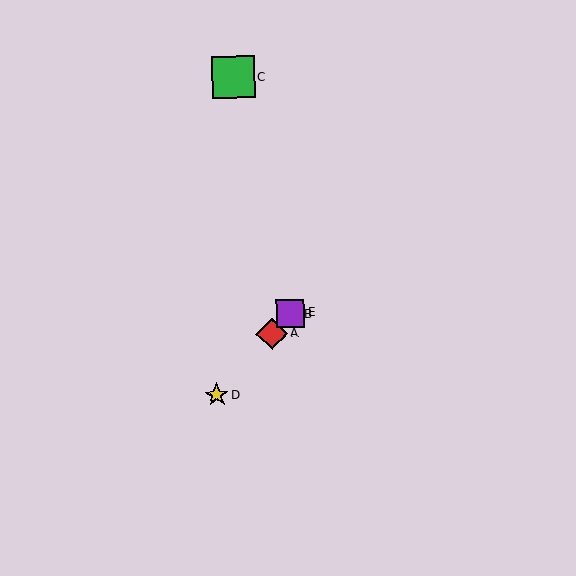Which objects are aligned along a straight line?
Objects A, B, D, E are aligned along a straight line.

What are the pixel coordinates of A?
Object A is at (272, 334).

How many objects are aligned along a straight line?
4 objects (A, B, D, E) are aligned along a straight line.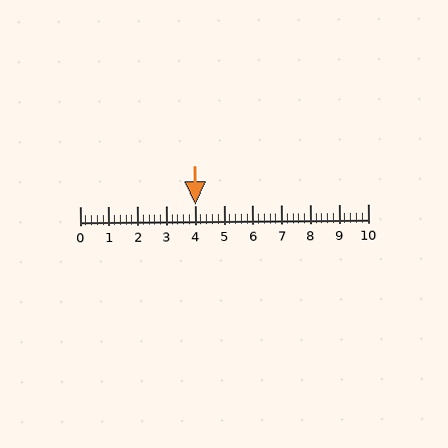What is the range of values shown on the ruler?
The ruler shows values from 0 to 10.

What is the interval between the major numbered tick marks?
The major tick marks are spaced 1 units apart.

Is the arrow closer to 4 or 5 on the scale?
The arrow is closer to 4.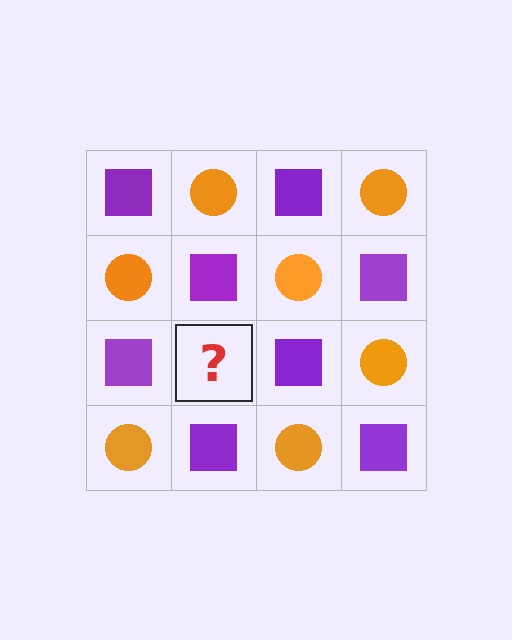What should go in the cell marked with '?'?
The missing cell should contain an orange circle.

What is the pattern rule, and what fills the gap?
The rule is that it alternates purple square and orange circle in a checkerboard pattern. The gap should be filled with an orange circle.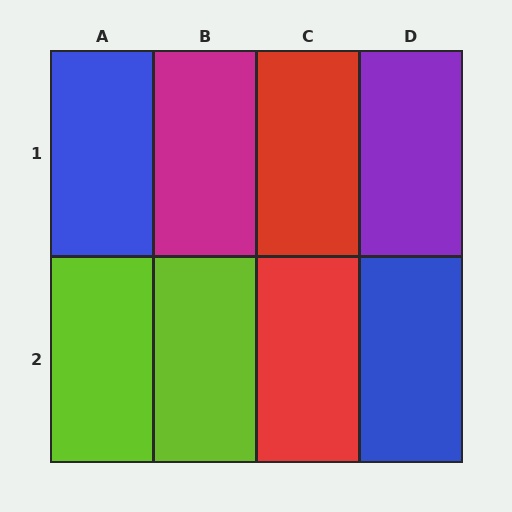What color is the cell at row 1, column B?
Magenta.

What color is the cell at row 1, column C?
Red.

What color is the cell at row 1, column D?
Purple.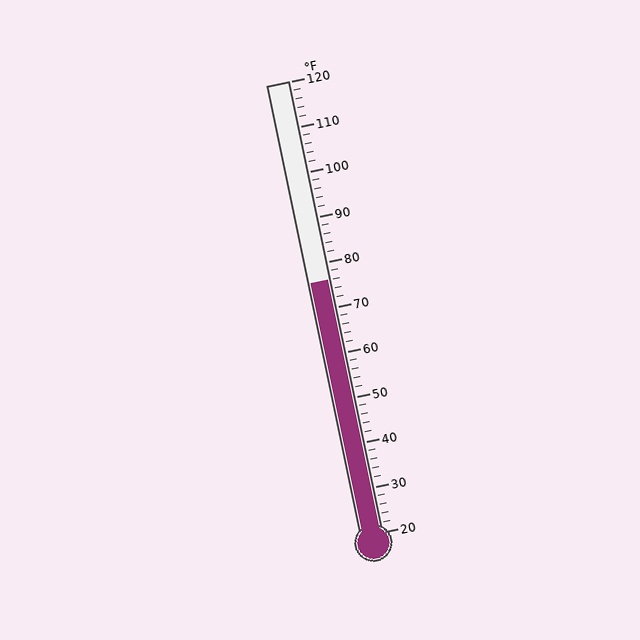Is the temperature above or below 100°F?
The temperature is below 100°F.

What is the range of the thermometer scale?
The thermometer scale ranges from 20°F to 120°F.